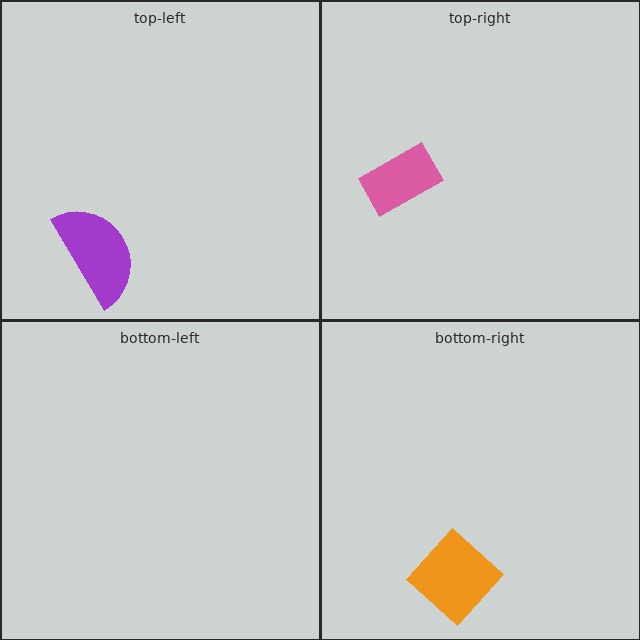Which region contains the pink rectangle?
The top-right region.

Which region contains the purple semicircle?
The top-left region.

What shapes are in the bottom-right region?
The orange diamond.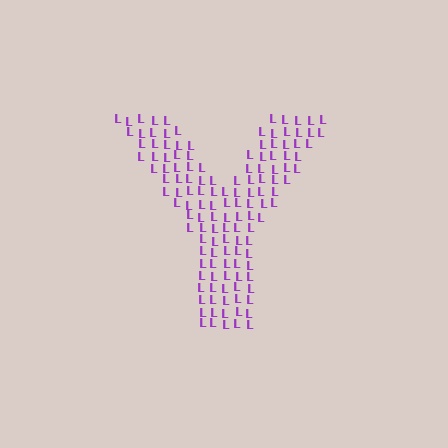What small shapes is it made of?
It is made of small letter L's.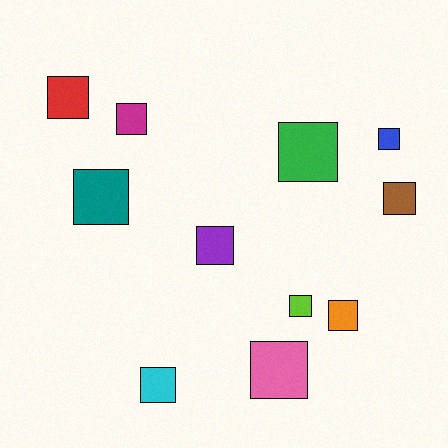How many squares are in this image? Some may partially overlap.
There are 11 squares.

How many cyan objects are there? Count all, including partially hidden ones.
There is 1 cyan object.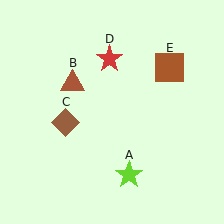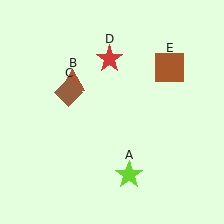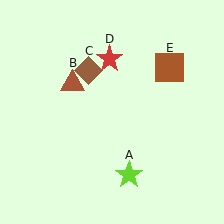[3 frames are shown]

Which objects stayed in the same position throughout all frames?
Lime star (object A) and brown triangle (object B) and red star (object D) and brown square (object E) remained stationary.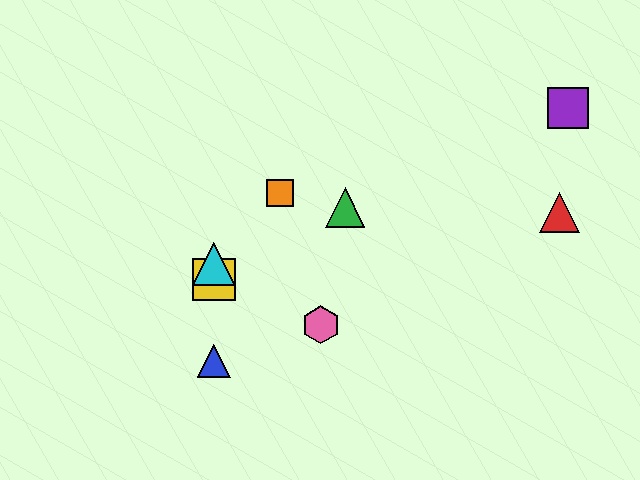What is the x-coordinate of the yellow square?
The yellow square is at x≈214.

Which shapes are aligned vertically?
The blue triangle, the yellow square, the cyan triangle are aligned vertically.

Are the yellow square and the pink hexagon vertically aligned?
No, the yellow square is at x≈214 and the pink hexagon is at x≈321.